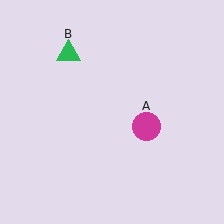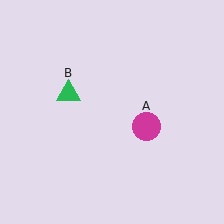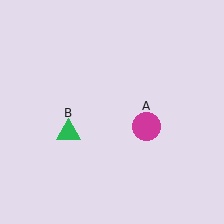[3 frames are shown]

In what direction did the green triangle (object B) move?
The green triangle (object B) moved down.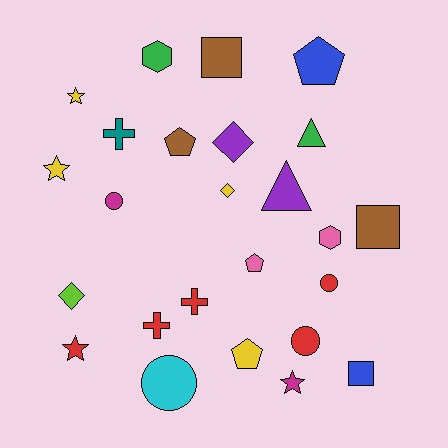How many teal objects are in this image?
There is 1 teal object.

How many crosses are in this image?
There are 3 crosses.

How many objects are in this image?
There are 25 objects.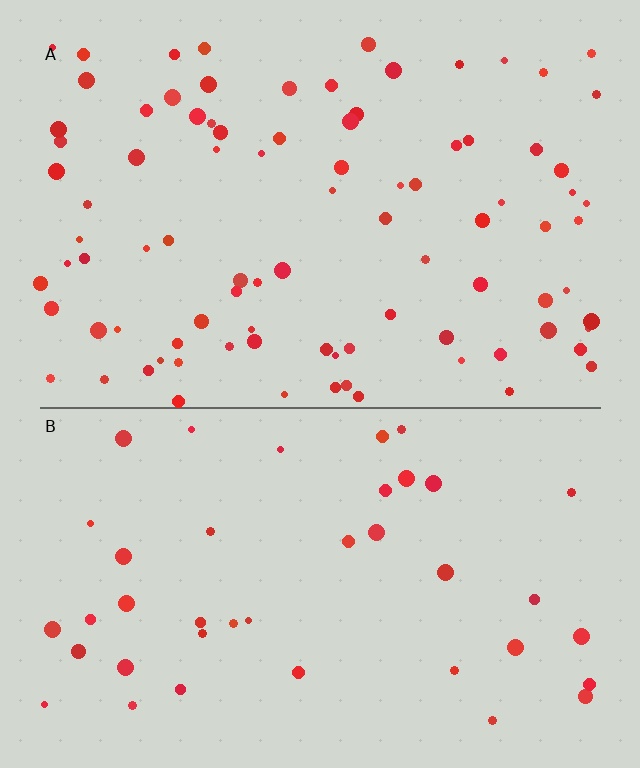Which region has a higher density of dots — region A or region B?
A (the top).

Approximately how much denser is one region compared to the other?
Approximately 2.2× — region A over region B.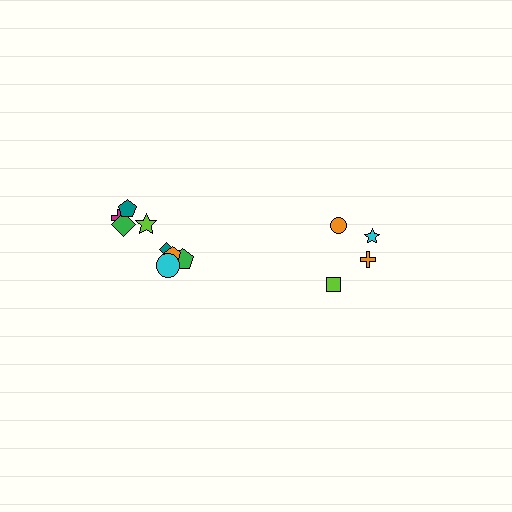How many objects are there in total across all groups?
There are 12 objects.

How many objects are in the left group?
There are 8 objects.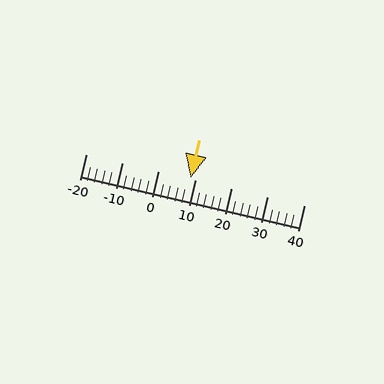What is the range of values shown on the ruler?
The ruler shows values from -20 to 40.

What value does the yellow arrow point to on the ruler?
The yellow arrow points to approximately 9.